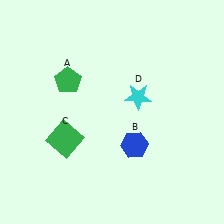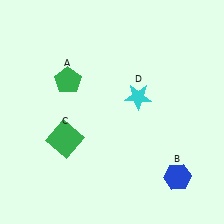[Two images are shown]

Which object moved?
The blue hexagon (B) moved right.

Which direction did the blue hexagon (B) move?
The blue hexagon (B) moved right.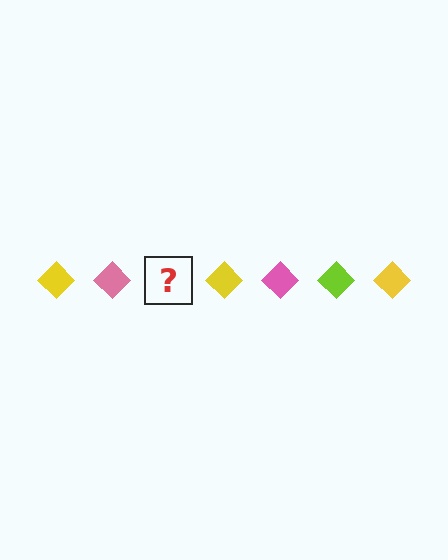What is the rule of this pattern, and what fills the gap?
The rule is that the pattern cycles through yellow, pink, lime diamonds. The gap should be filled with a lime diamond.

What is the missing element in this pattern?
The missing element is a lime diamond.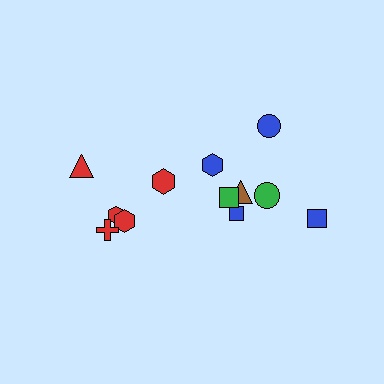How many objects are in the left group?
There are 5 objects.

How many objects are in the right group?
There are 7 objects.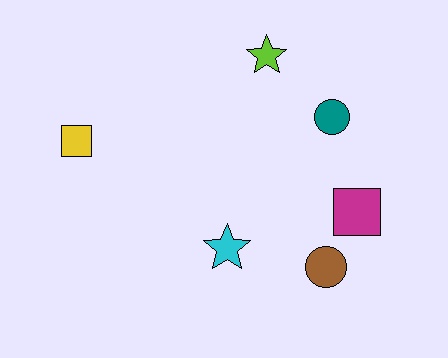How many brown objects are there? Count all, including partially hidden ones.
There is 1 brown object.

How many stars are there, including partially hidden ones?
There are 2 stars.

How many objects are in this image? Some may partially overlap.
There are 6 objects.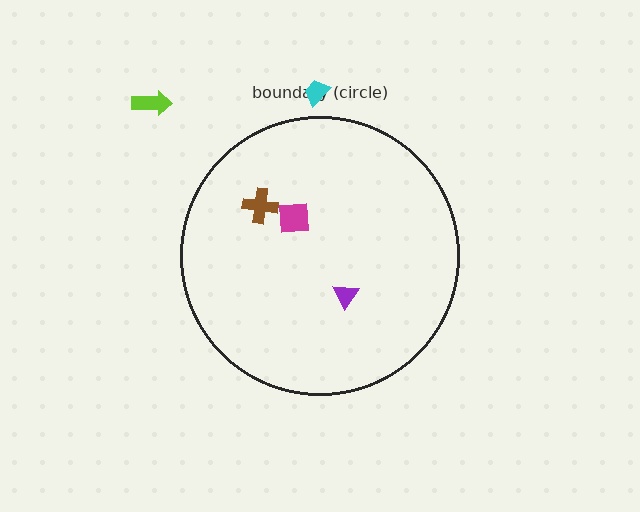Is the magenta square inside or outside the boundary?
Inside.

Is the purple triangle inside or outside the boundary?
Inside.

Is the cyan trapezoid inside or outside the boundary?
Outside.